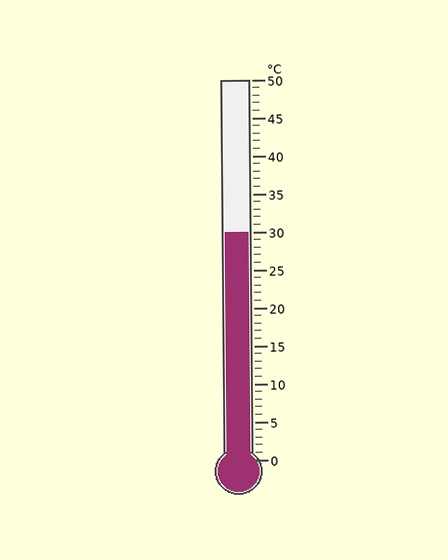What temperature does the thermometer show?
The thermometer shows approximately 30°C.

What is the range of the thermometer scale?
The thermometer scale ranges from 0°C to 50°C.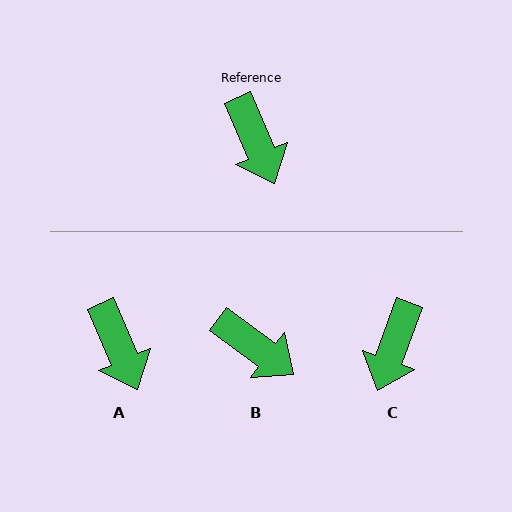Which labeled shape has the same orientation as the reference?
A.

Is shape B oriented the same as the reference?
No, it is off by about 30 degrees.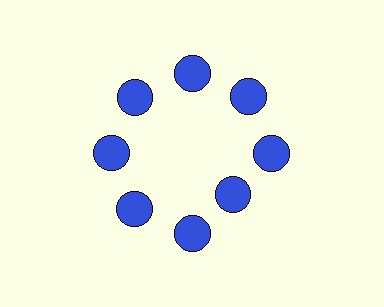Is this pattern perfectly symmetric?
No. The 8 blue circles are arranged in a ring, but one element near the 4 o'clock position is pulled inward toward the center, breaking the 8-fold rotational symmetry.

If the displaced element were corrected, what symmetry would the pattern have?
It would have 8-fold rotational symmetry — the pattern would map onto itself every 45 degrees.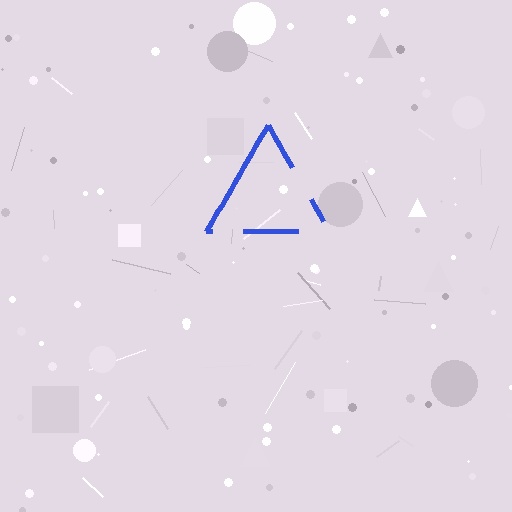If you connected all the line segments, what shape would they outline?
They would outline a triangle.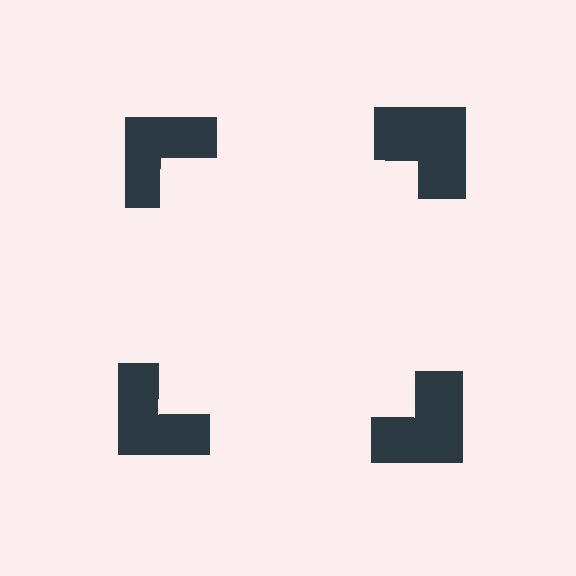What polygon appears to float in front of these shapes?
An illusory square — its edges are inferred from the aligned wedge cuts in the notched squares, not physically drawn.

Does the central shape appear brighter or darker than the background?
It typically appears slightly brighter than the background, even though no actual brightness change is drawn.